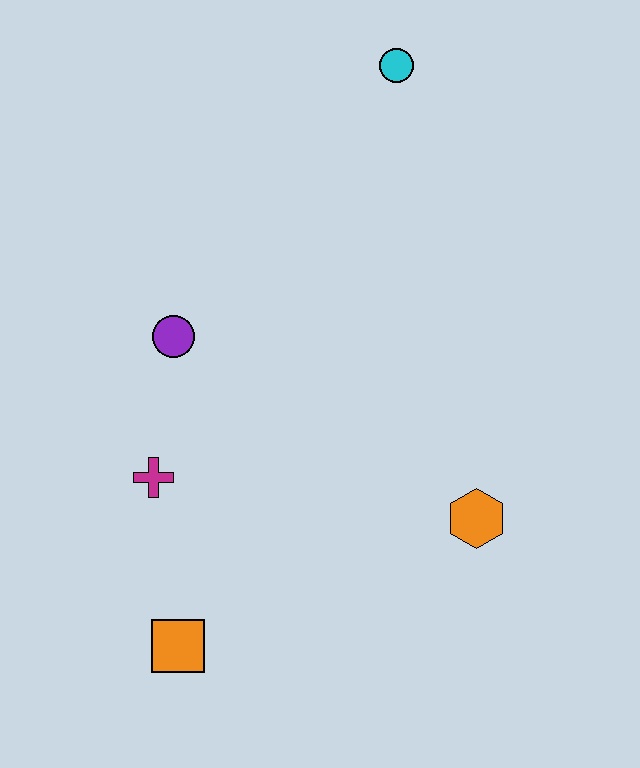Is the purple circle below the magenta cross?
No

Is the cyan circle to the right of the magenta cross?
Yes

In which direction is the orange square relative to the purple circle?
The orange square is below the purple circle.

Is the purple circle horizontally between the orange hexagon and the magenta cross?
Yes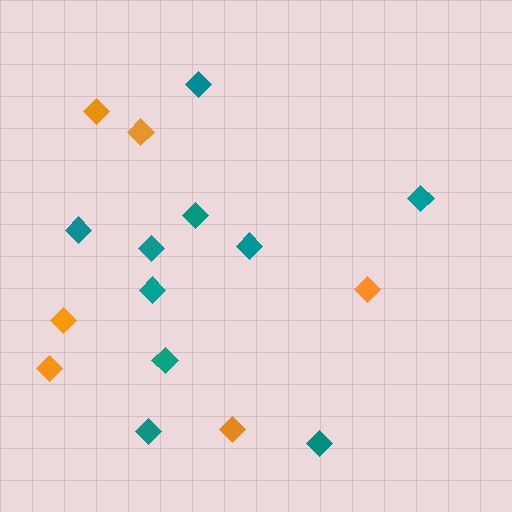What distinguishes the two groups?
There are 2 groups: one group of teal diamonds (10) and one group of orange diamonds (6).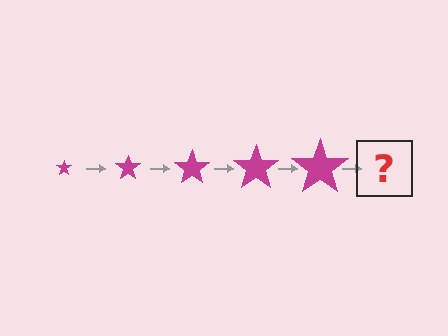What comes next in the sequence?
The next element should be a magenta star, larger than the previous one.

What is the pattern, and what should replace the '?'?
The pattern is that the star gets progressively larger each step. The '?' should be a magenta star, larger than the previous one.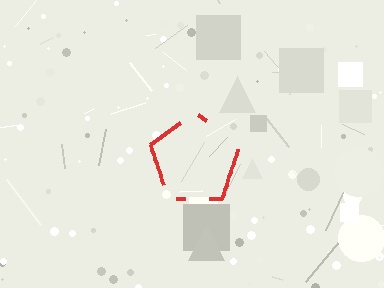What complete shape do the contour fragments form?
The contour fragments form a pentagon.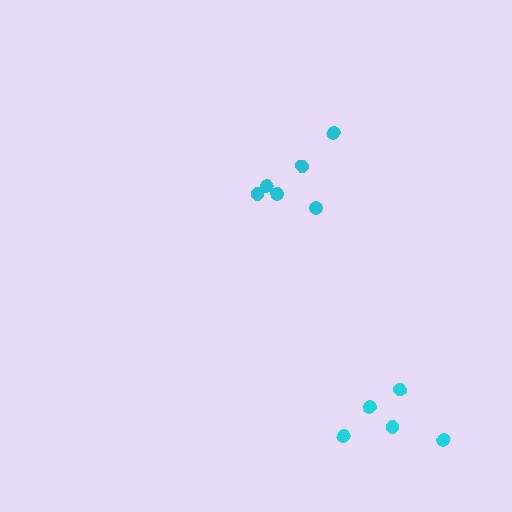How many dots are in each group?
Group 1: 6 dots, Group 2: 5 dots (11 total).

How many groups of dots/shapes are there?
There are 2 groups.